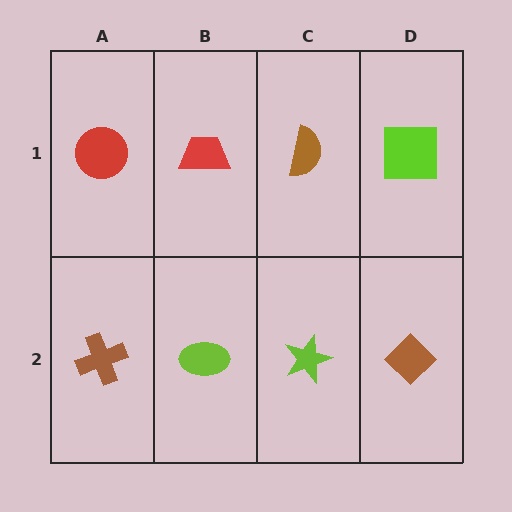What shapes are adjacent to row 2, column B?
A red trapezoid (row 1, column B), a brown cross (row 2, column A), a lime star (row 2, column C).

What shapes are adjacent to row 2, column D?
A lime square (row 1, column D), a lime star (row 2, column C).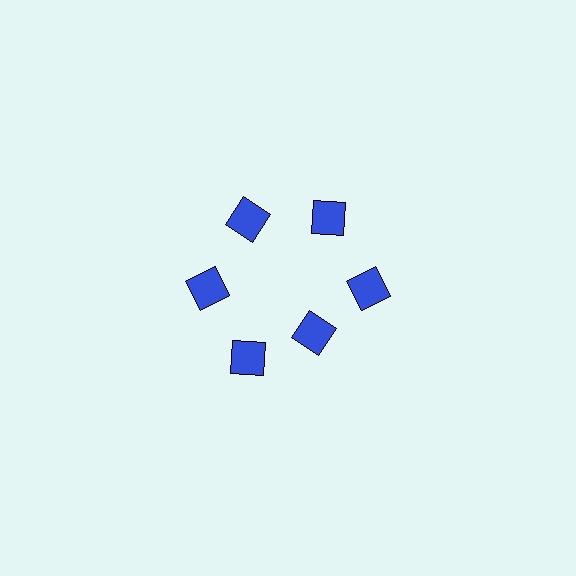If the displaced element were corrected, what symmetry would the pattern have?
It would have 6-fold rotational symmetry — the pattern would map onto itself every 60 degrees.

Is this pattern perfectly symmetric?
No. The 6 blue squares are arranged in a ring, but one element near the 5 o'clock position is pulled inward toward the center, breaking the 6-fold rotational symmetry.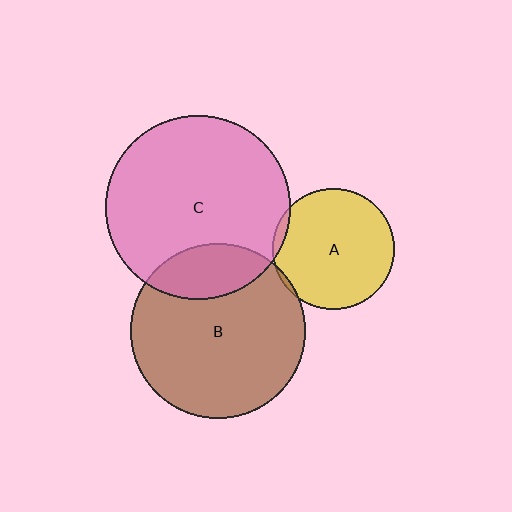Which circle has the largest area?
Circle C (pink).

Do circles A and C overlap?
Yes.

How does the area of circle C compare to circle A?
Approximately 2.3 times.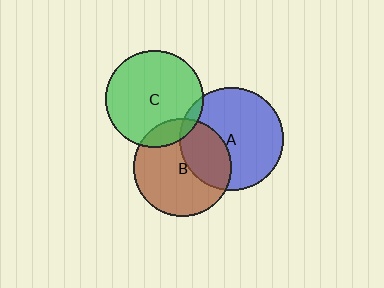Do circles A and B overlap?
Yes.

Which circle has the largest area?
Circle A (blue).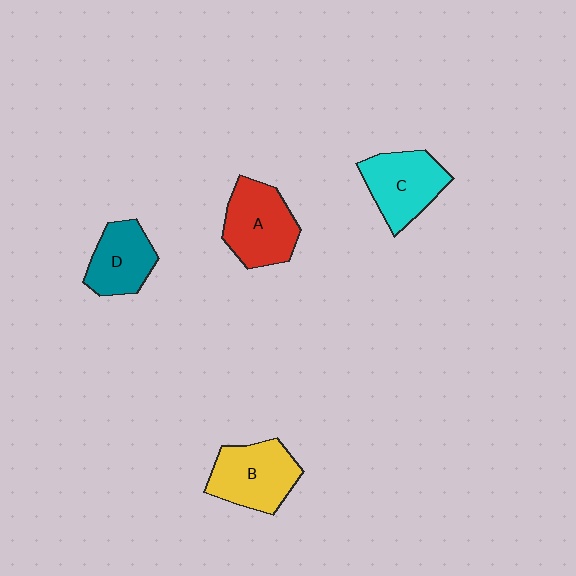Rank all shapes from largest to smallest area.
From largest to smallest: A (red), B (yellow), C (cyan), D (teal).